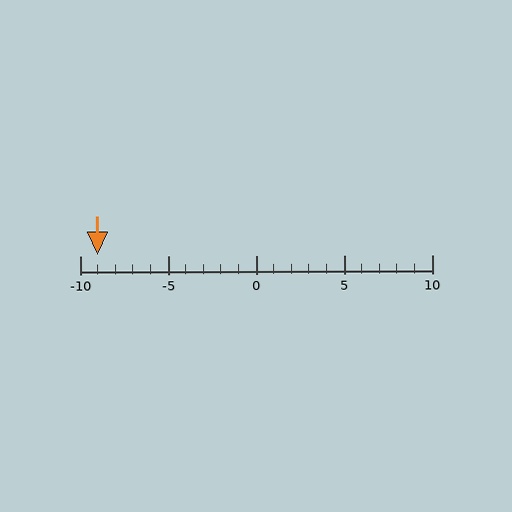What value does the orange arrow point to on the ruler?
The orange arrow points to approximately -9.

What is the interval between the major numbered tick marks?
The major tick marks are spaced 5 units apart.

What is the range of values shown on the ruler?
The ruler shows values from -10 to 10.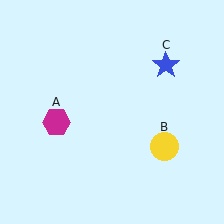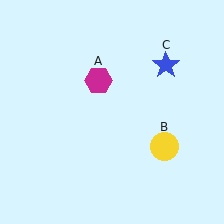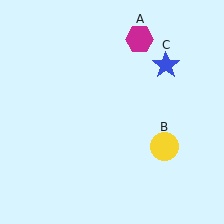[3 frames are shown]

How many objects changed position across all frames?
1 object changed position: magenta hexagon (object A).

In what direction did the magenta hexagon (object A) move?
The magenta hexagon (object A) moved up and to the right.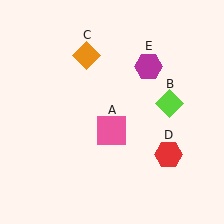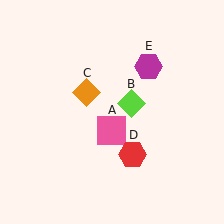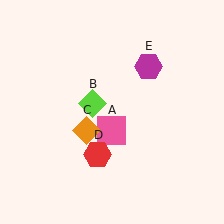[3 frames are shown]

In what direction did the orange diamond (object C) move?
The orange diamond (object C) moved down.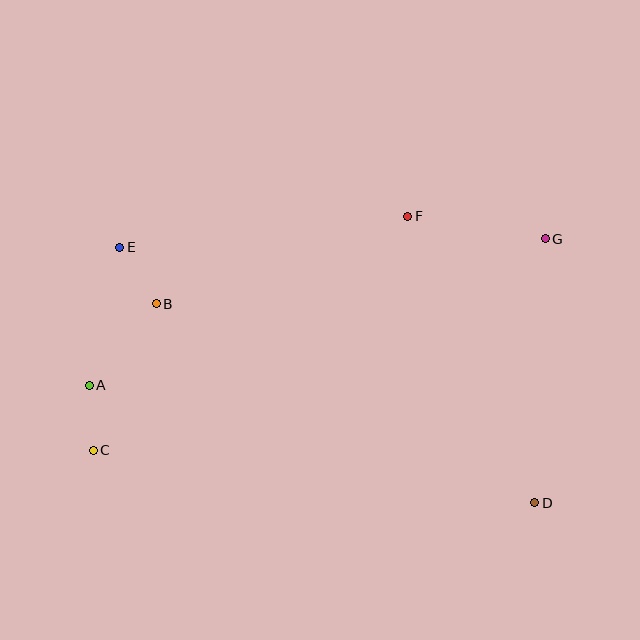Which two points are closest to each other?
Points A and C are closest to each other.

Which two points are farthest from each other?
Points C and G are farthest from each other.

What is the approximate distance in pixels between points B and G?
The distance between B and G is approximately 394 pixels.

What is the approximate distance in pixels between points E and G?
The distance between E and G is approximately 426 pixels.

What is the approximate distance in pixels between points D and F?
The distance between D and F is approximately 313 pixels.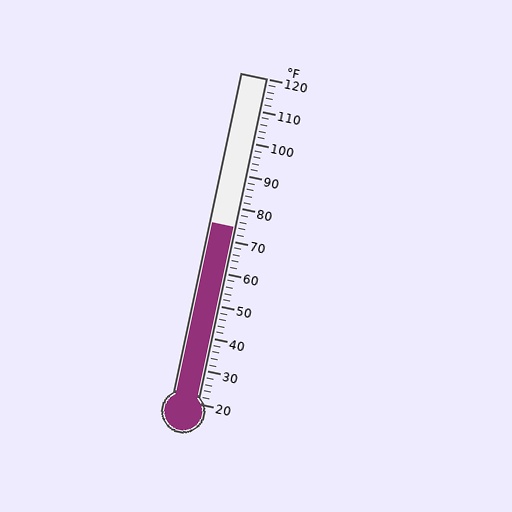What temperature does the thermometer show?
The thermometer shows approximately 74°F.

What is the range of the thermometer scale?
The thermometer scale ranges from 20°F to 120°F.